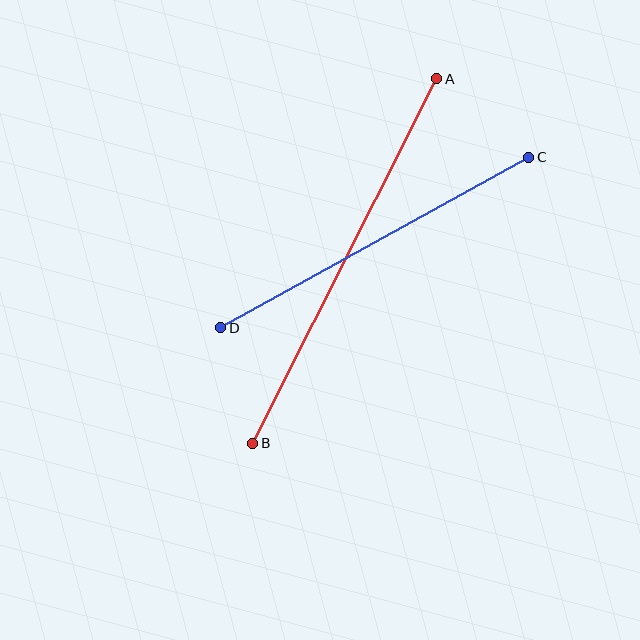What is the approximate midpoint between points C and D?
The midpoint is at approximately (375, 242) pixels.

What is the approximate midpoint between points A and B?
The midpoint is at approximately (345, 261) pixels.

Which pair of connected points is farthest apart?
Points A and B are farthest apart.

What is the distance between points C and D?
The distance is approximately 352 pixels.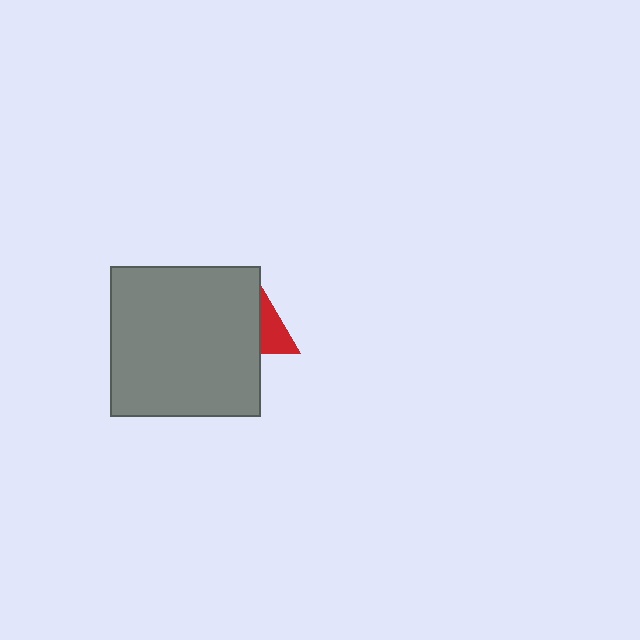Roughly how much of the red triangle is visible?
A small part of it is visible (roughly 38%).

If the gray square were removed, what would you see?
You would see the complete red triangle.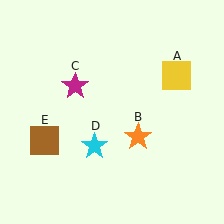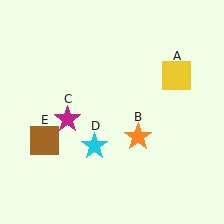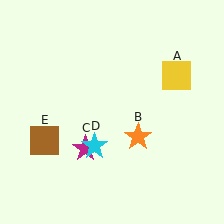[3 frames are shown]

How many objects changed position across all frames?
1 object changed position: magenta star (object C).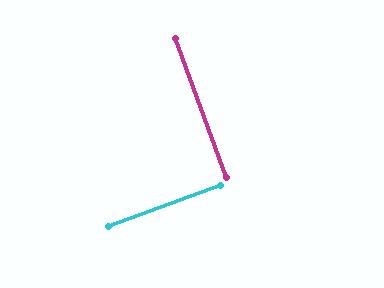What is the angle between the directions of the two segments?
Approximately 90 degrees.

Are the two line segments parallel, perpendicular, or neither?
Perpendicular — they meet at approximately 90°.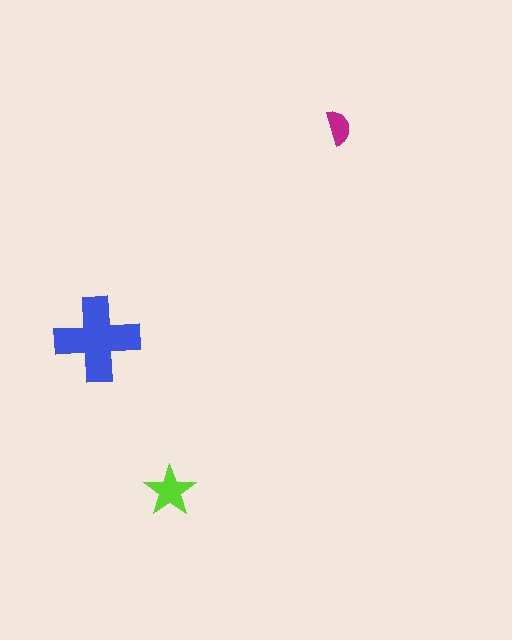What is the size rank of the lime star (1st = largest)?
2nd.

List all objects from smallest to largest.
The magenta semicircle, the lime star, the blue cross.